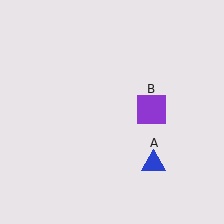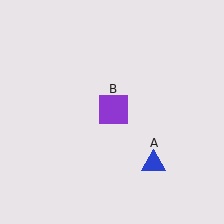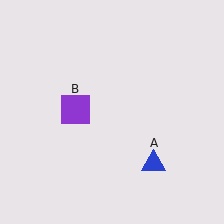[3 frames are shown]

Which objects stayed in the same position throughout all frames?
Blue triangle (object A) remained stationary.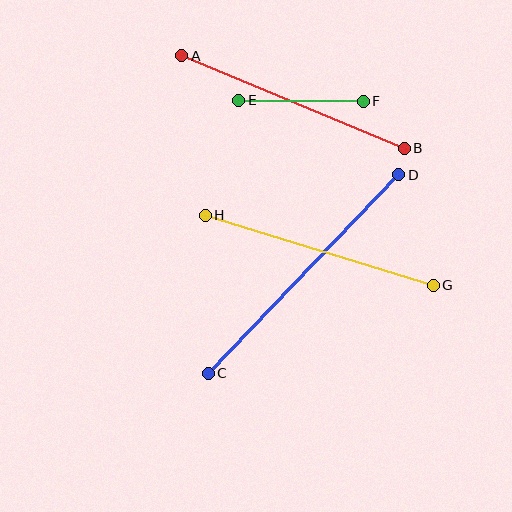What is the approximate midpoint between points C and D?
The midpoint is at approximately (303, 274) pixels.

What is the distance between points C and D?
The distance is approximately 275 pixels.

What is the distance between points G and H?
The distance is approximately 239 pixels.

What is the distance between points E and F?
The distance is approximately 125 pixels.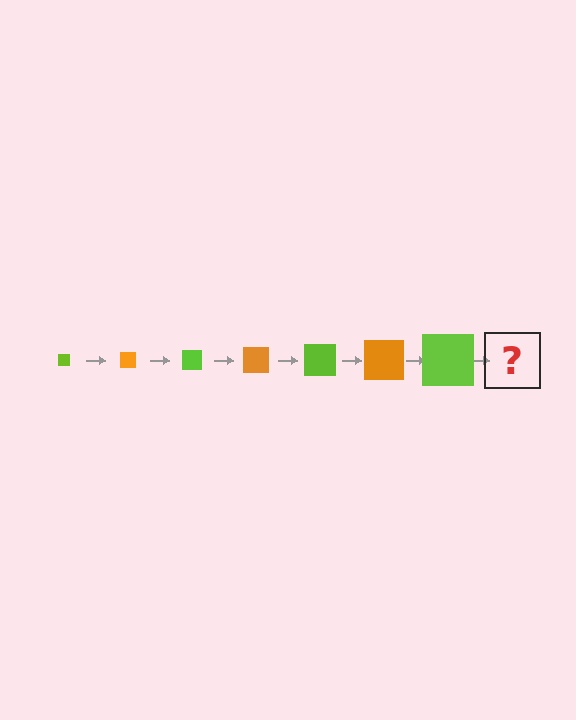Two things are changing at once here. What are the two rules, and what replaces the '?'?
The two rules are that the square grows larger each step and the color cycles through lime and orange. The '?' should be an orange square, larger than the previous one.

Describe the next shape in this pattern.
It should be an orange square, larger than the previous one.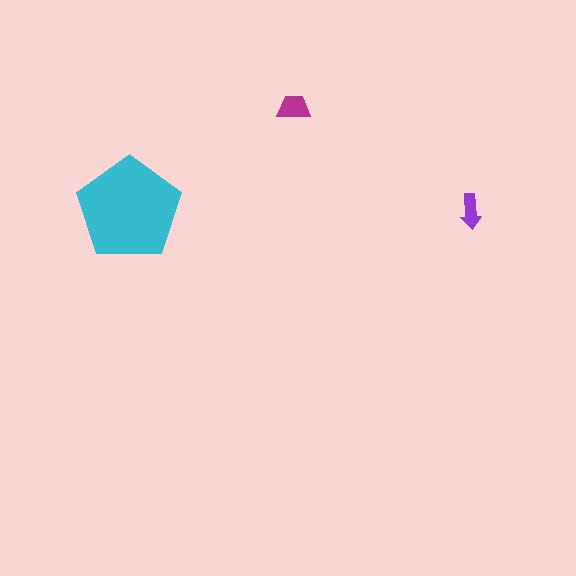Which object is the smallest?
The purple arrow.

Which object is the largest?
The cyan pentagon.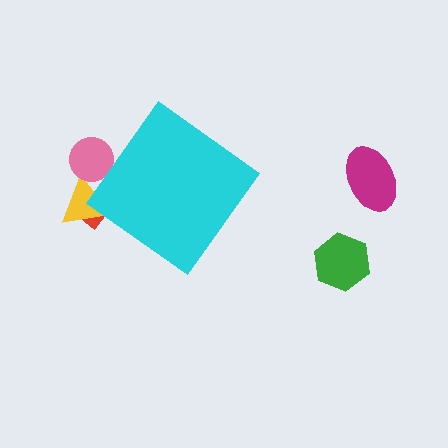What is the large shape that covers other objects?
A cyan diamond.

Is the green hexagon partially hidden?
No, the green hexagon is fully visible.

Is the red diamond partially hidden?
Yes, the red diamond is partially hidden behind the cyan diamond.